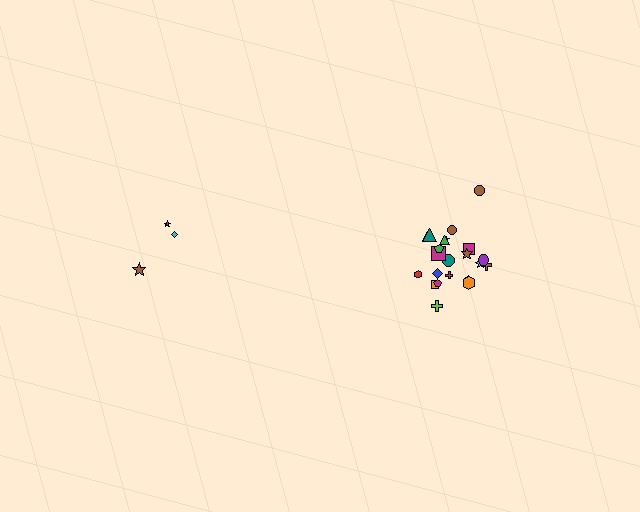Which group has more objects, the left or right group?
The right group.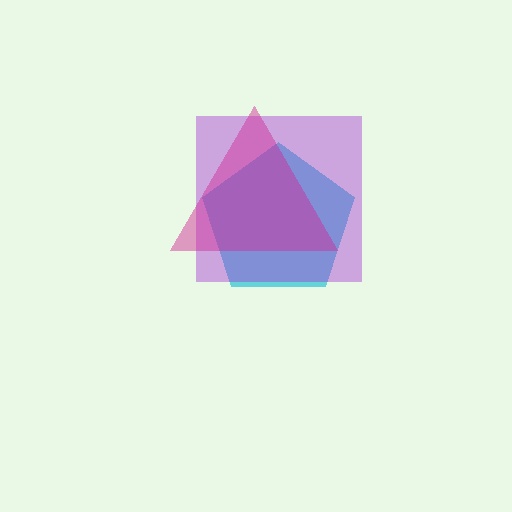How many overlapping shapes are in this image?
There are 3 overlapping shapes in the image.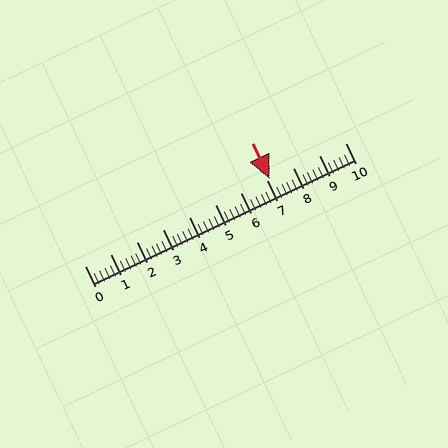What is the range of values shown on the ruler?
The ruler shows values from 0 to 10.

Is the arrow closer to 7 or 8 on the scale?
The arrow is closer to 7.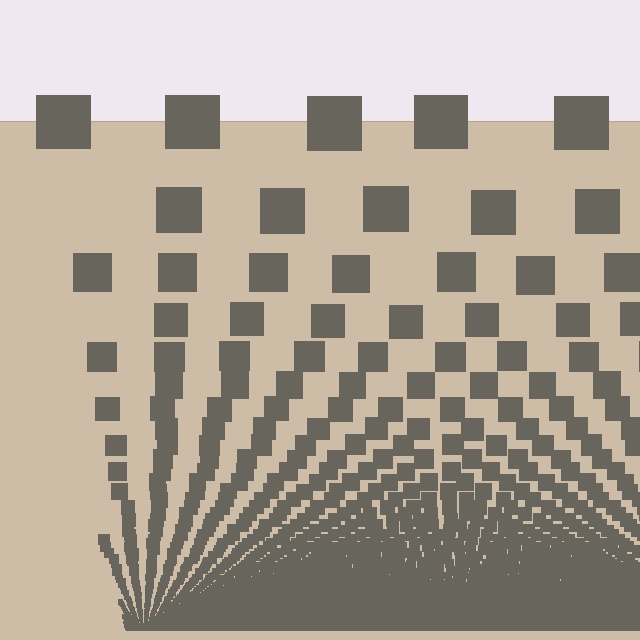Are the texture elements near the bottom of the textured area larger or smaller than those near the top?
Smaller. The gradient is inverted — elements near the bottom are smaller and denser.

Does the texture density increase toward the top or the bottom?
Density increases toward the bottom.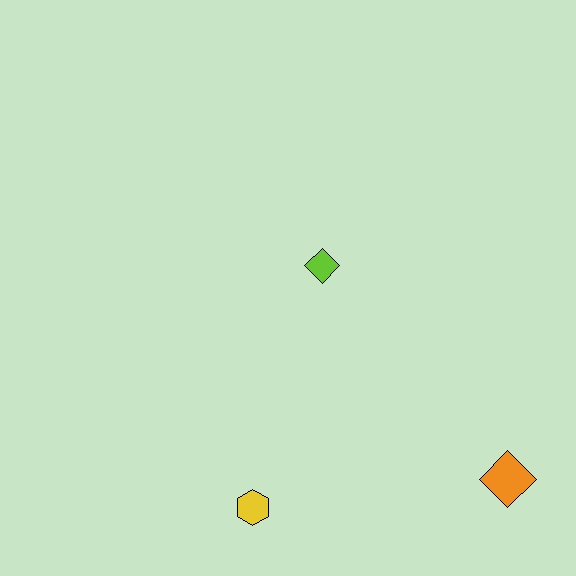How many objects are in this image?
There are 3 objects.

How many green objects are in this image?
There are no green objects.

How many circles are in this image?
There are no circles.